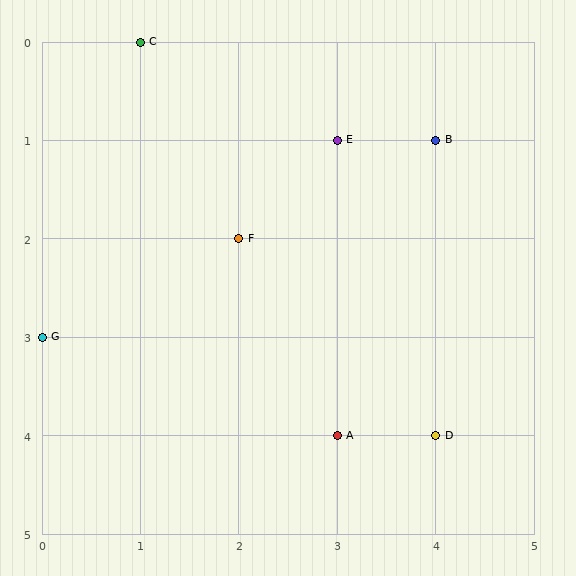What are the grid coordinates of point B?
Point B is at grid coordinates (4, 1).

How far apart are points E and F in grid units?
Points E and F are 1 column and 1 row apart (about 1.4 grid units diagonally).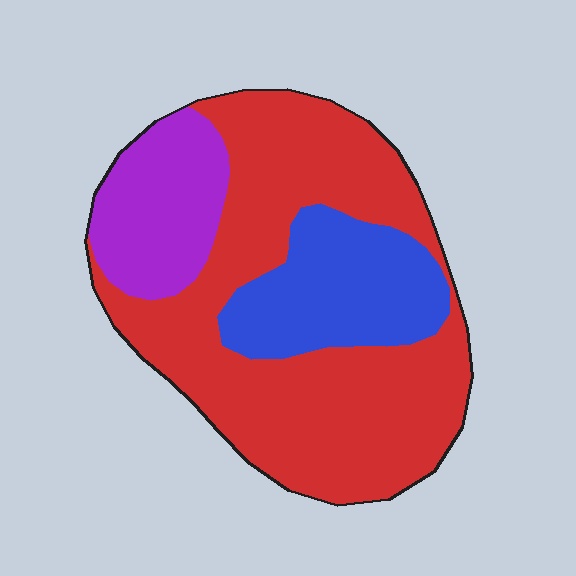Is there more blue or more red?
Red.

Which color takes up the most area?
Red, at roughly 60%.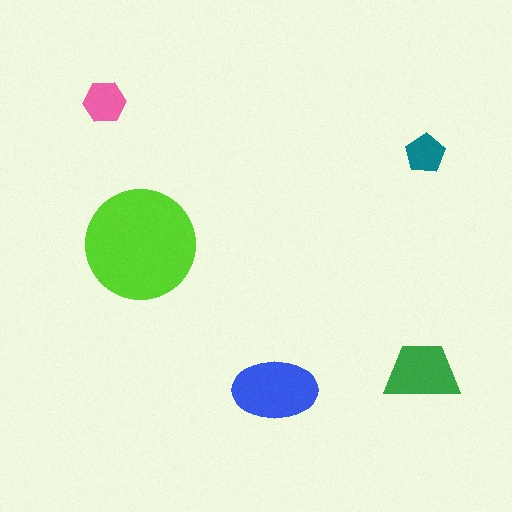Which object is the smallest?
The teal pentagon.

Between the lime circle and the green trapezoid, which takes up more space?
The lime circle.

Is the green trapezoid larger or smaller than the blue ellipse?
Smaller.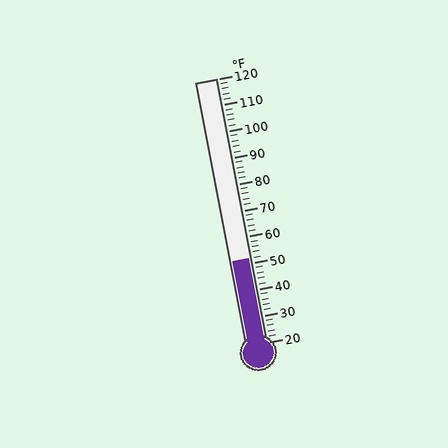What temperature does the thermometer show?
The thermometer shows approximately 52°F.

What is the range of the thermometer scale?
The thermometer scale ranges from 20°F to 120°F.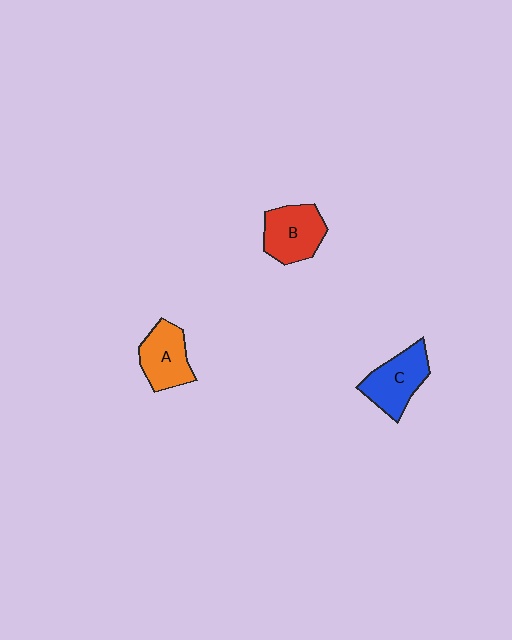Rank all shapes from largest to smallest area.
From largest to smallest: C (blue), B (red), A (orange).